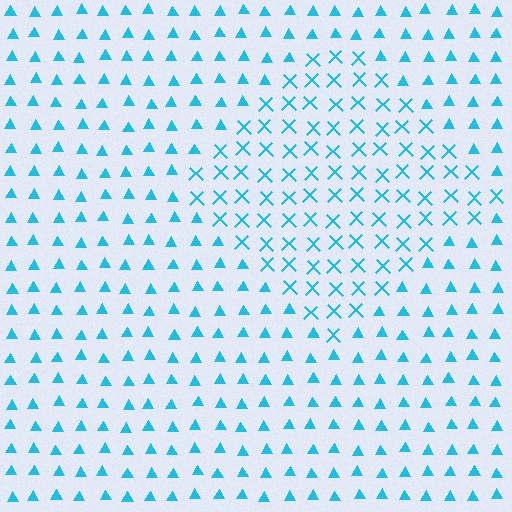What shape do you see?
I see a diamond.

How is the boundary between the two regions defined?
The boundary is defined by a change in element shape: X marks inside vs. triangles outside. All elements share the same color and spacing.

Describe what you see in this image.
The image is filled with small cyan elements arranged in a uniform grid. A diamond-shaped region contains X marks, while the surrounding area contains triangles. The boundary is defined purely by the change in element shape.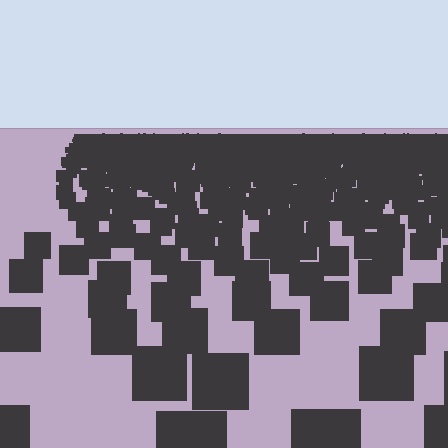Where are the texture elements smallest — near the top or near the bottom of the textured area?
Near the top.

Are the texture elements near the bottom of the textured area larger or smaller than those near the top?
Larger. Near the bottom, elements are closer to the viewer and appear at a bigger on-screen size.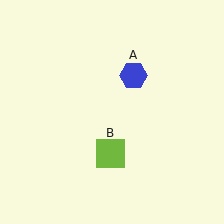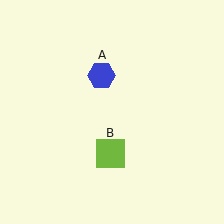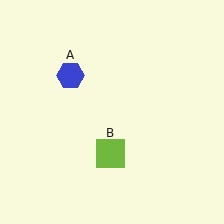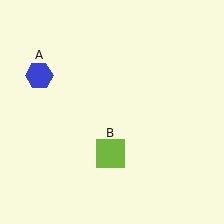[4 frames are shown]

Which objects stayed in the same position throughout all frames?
Lime square (object B) remained stationary.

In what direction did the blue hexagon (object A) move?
The blue hexagon (object A) moved left.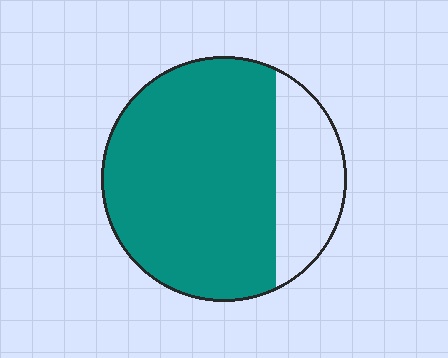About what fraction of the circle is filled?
About three quarters (3/4).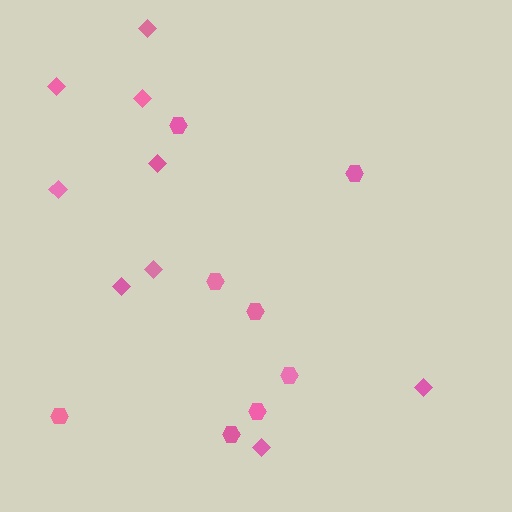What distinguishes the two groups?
There are 2 groups: one group of diamonds (9) and one group of hexagons (8).